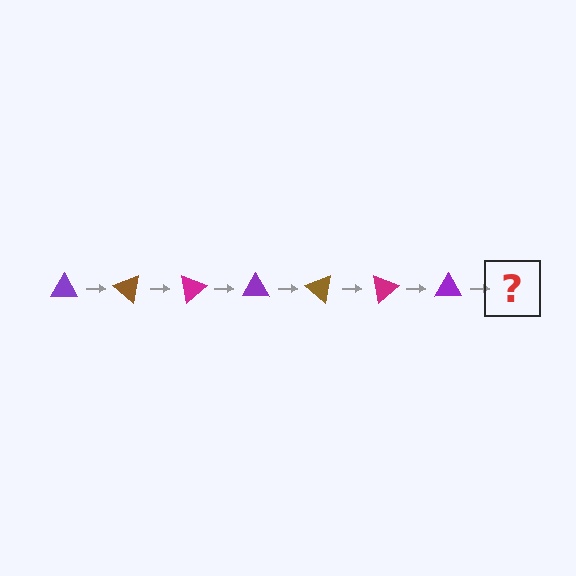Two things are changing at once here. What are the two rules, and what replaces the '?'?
The two rules are that it rotates 40 degrees each step and the color cycles through purple, brown, and magenta. The '?' should be a brown triangle, rotated 280 degrees from the start.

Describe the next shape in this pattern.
It should be a brown triangle, rotated 280 degrees from the start.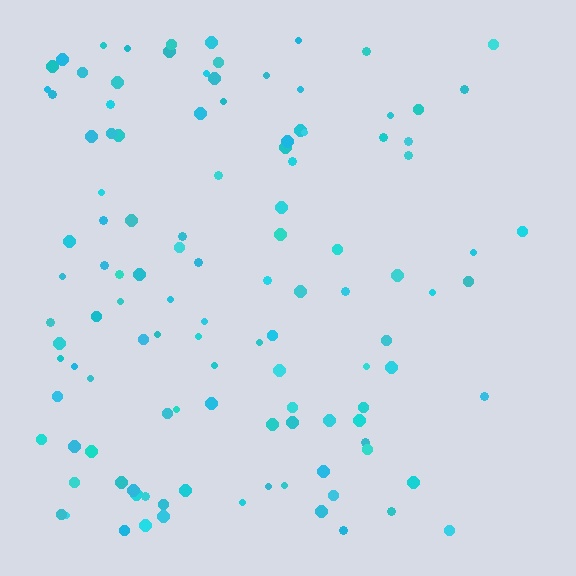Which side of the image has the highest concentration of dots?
The left.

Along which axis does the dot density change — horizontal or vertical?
Horizontal.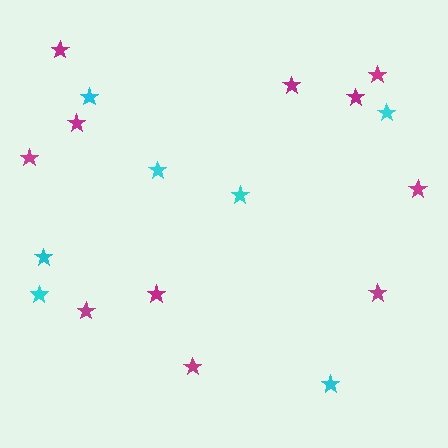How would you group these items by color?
There are 2 groups: one group of cyan stars (7) and one group of magenta stars (11).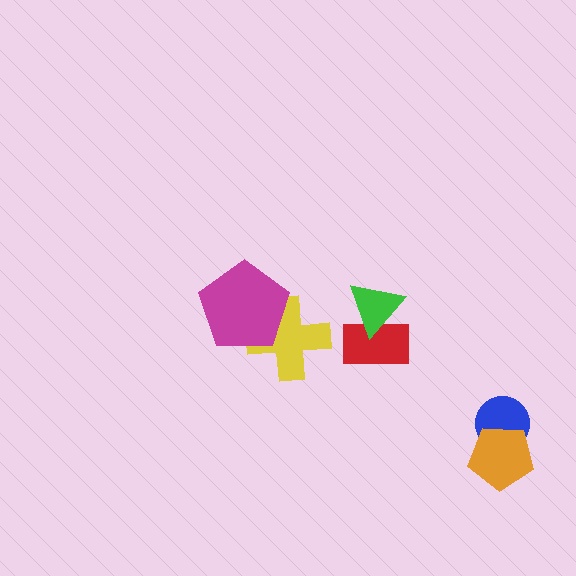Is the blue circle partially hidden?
Yes, it is partially covered by another shape.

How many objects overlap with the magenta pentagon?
1 object overlaps with the magenta pentagon.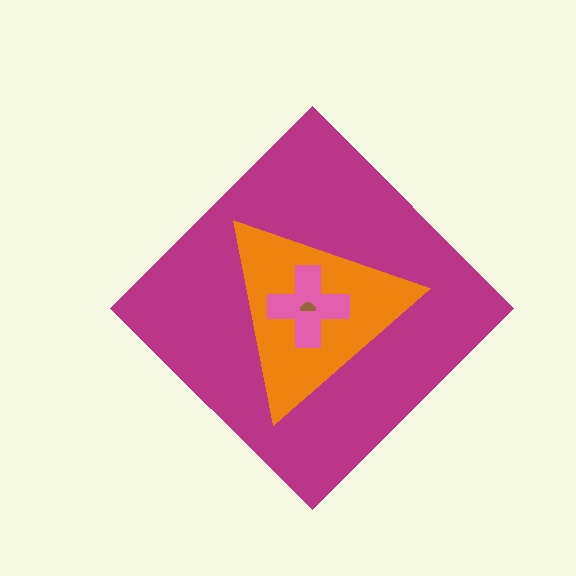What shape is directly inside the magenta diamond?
The orange triangle.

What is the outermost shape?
The magenta diamond.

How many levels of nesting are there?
4.